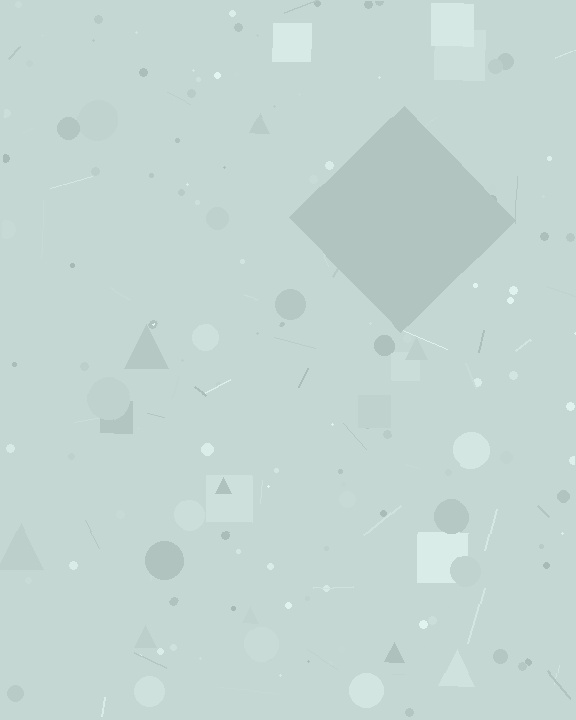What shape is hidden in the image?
A diamond is hidden in the image.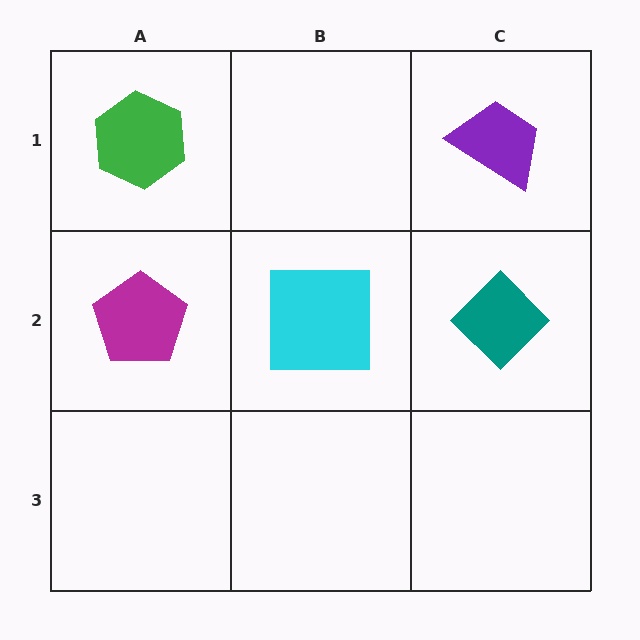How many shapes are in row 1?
2 shapes.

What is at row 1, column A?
A green hexagon.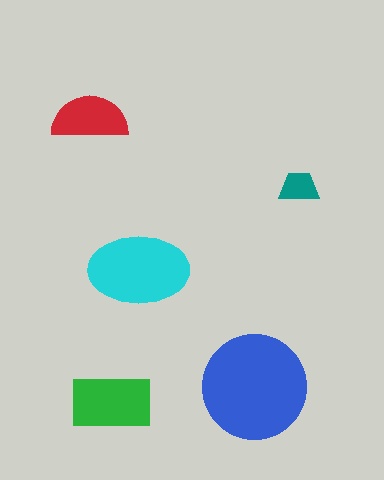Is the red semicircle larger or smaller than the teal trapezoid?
Larger.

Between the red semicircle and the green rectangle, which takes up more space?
The green rectangle.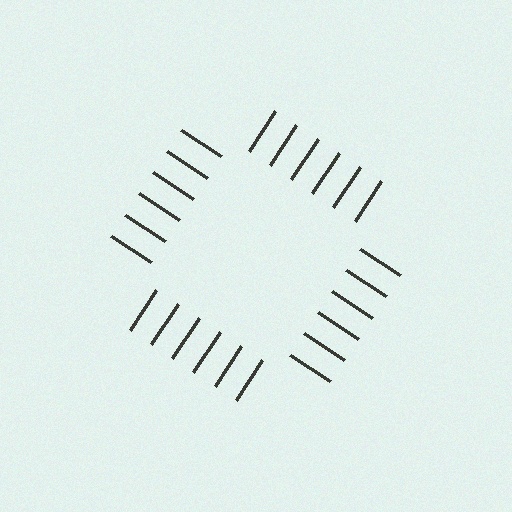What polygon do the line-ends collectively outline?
An illusory square — the line segments terminate on its edges but no continuous stroke is drawn.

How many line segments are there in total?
24 — 6 along each of the 4 edges.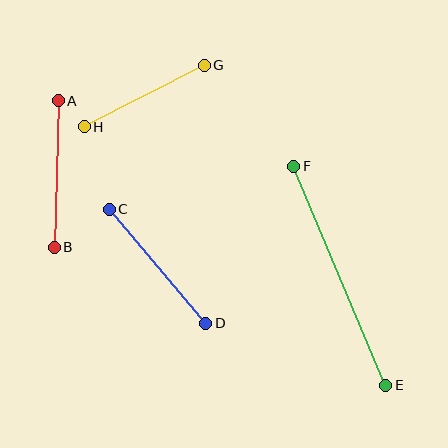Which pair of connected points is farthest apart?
Points E and F are farthest apart.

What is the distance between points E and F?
The distance is approximately 237 pixels.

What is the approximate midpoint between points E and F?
The midpoint is at approximately (340, 276) pixels.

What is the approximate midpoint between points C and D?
The midpoint is at approximately (157, 266) pixels.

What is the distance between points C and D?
The distance is approximately 149 pixels.